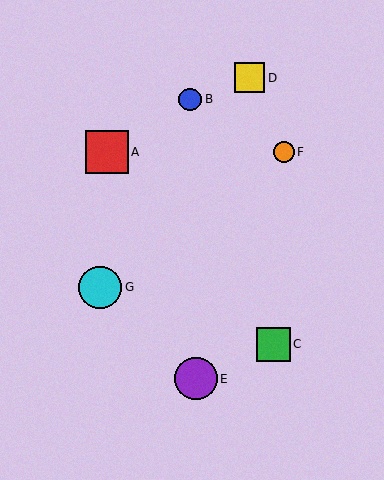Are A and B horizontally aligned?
No, A is at y≈152 and B is at y≈100.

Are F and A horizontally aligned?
Yes, both are at y≈152.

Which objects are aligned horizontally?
Objects A, F are aligned horizontally.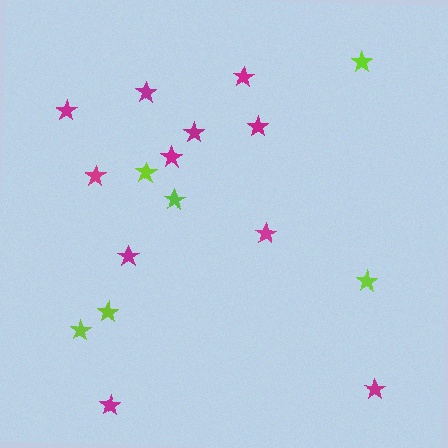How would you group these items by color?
There are 2 groups: one group of magenta stars (11) and one group of lime stars (6).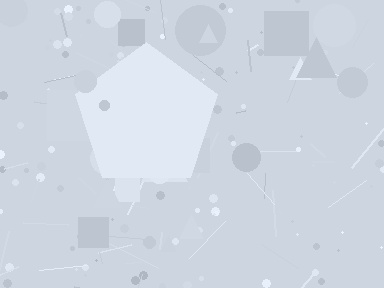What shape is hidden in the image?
A pentagon is hidden in the image.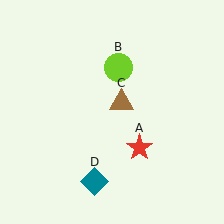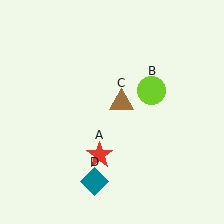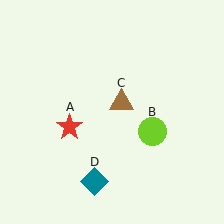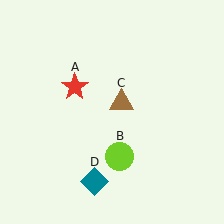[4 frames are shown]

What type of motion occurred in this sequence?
The red star (object A), lime circle (object B) rotated clockwise around the center of the scene.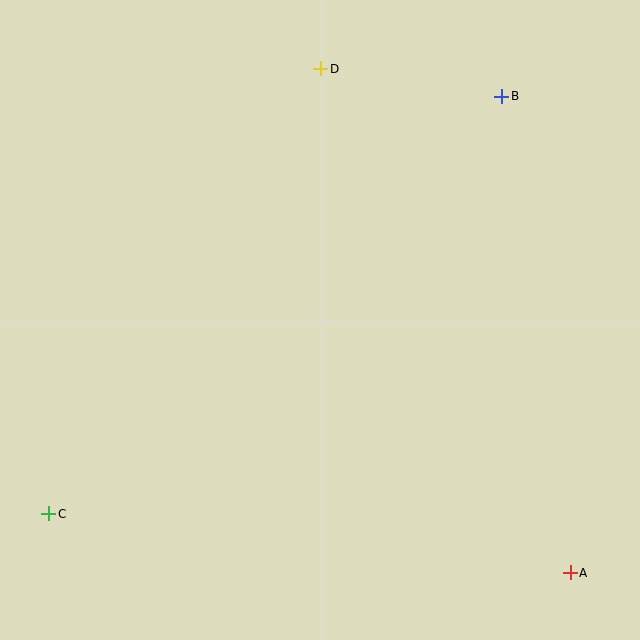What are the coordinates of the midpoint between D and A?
The midpoint between D and A is at (446, 321).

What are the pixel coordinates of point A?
Point A is at (570, 573).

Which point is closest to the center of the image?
Point D at (321, 69) is closest to the center.